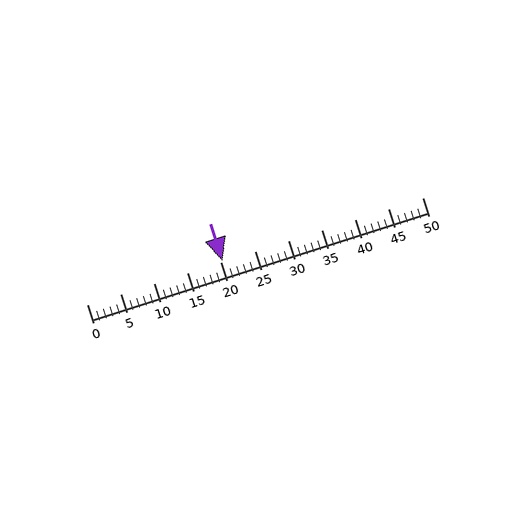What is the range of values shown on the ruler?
The ruler shows values from 0 to 50.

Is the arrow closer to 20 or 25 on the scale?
The arrow is closer to 20.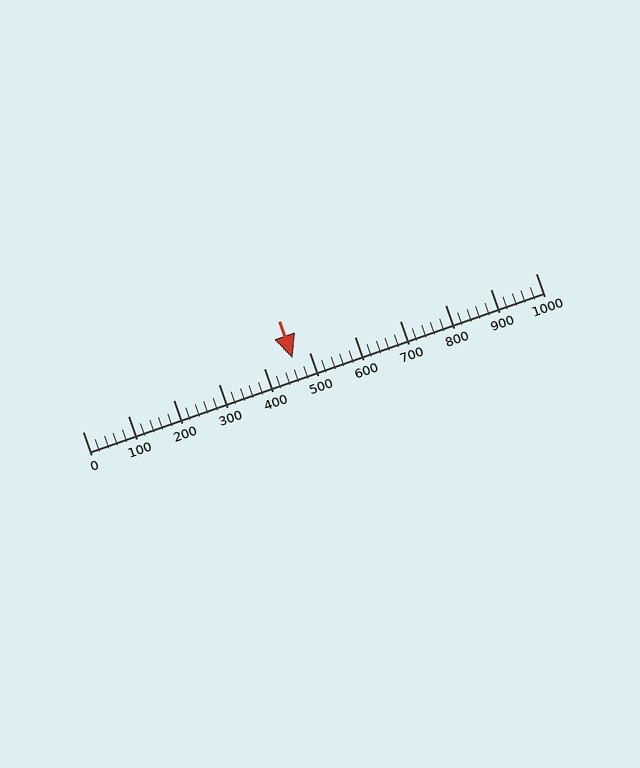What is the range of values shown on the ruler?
The ruler shows values from 0 to 1000.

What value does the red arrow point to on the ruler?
The red arrow points to approximately 463.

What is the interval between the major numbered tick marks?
The major tick marks are spaced 100 units apart.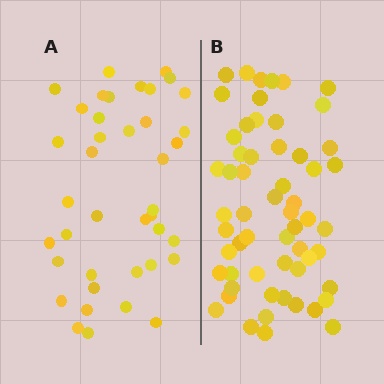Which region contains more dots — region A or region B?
Region B (the right region) has more dots.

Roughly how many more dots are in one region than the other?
Region B has approximately 20 more dots than region A.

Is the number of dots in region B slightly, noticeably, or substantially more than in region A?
Region B has substantially more. The ratio is roughly 1.4 to 1.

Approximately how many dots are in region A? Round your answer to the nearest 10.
About 40 dots.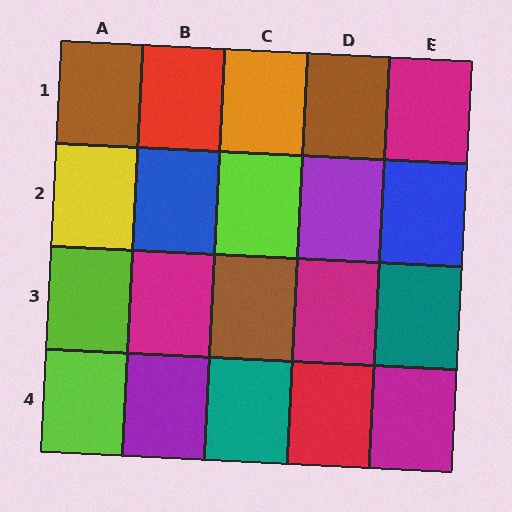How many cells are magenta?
4 cells are magenta.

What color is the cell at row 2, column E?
Blue.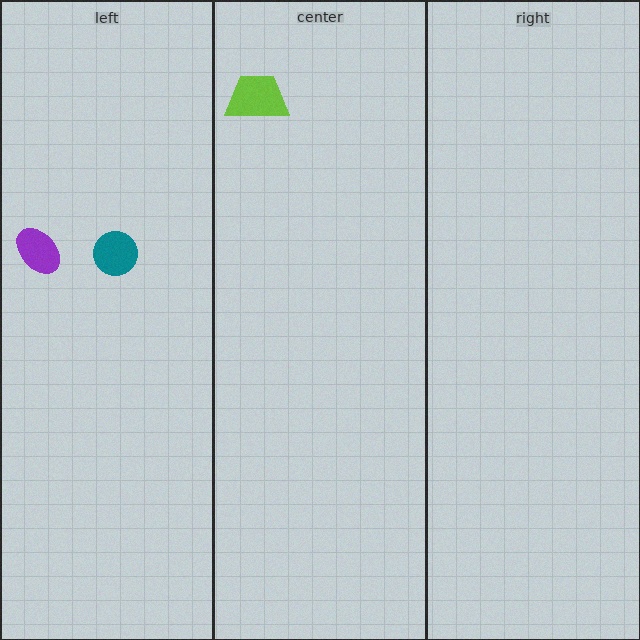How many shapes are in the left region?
2.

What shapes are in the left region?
The teal circle, the purple ellipse.